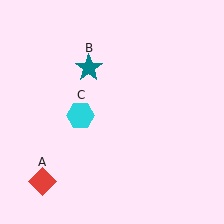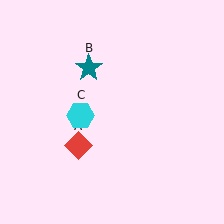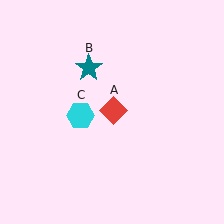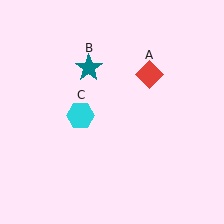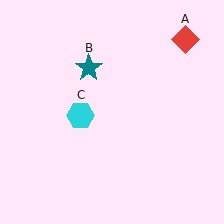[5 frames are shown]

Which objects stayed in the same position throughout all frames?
Teal star (object B) and cyan hexagon (object C) remained stationary.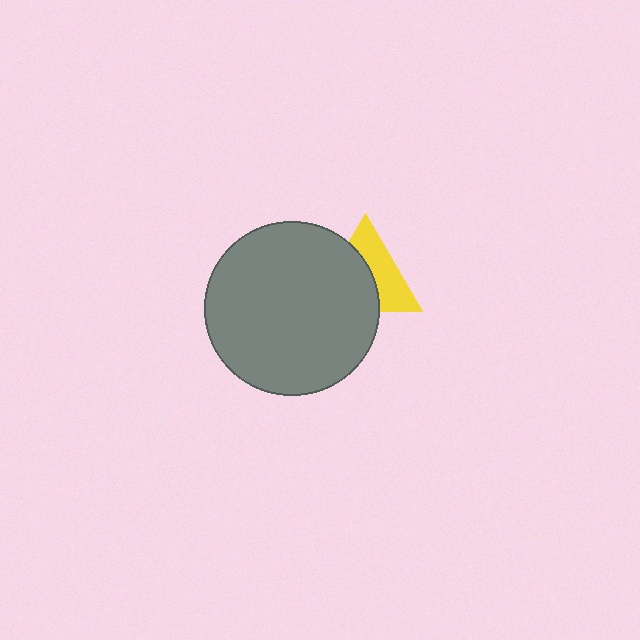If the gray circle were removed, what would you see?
You would see the complete yellow triangle.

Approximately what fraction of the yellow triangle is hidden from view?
Roughly 52% of the yellow triangle is hidden behind the gray circle.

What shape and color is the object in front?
The object in front is a gray circle.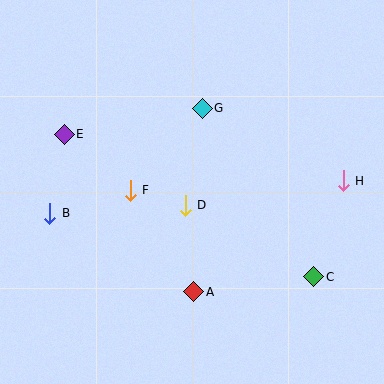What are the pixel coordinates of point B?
Point B is at (50, 213).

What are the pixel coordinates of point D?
Point D is at (185, 205).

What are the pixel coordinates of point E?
Point E is at (64, 134).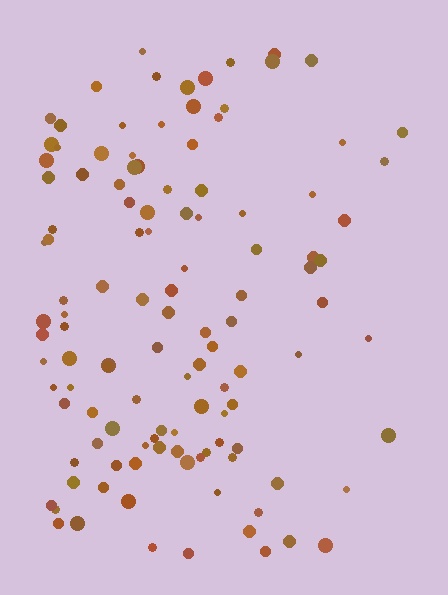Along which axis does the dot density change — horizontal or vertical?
Horizontal.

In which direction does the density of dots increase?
From right to left, with the left side densest.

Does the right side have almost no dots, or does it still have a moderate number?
Still a moderate number, just noticeably fewer than the left.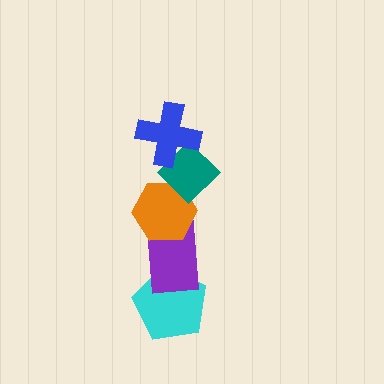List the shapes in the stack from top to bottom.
From top to bottom: the blue cross, the teal diamond, the orange hexagon, the purple rectangle, the cyan pentagon.